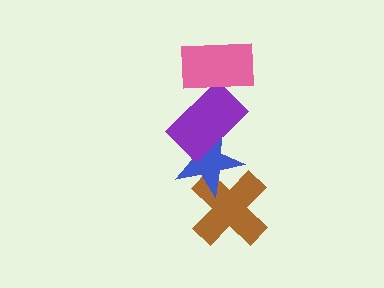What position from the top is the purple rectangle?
The purple rectangle is 2nd from the top.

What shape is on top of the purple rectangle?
The pink rectangle is on top of the purple rectangle.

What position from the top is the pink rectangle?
The pink rectangle is 1st from the top.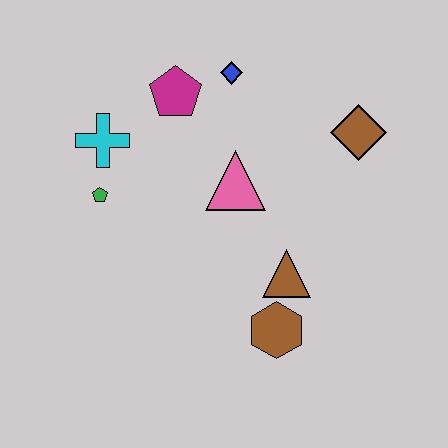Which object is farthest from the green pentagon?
The brown diamond is farthest from the green pentagon.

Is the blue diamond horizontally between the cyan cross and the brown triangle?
Yes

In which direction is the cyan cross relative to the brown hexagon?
The cyan cross is above the brown hexagon.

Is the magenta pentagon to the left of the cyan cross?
No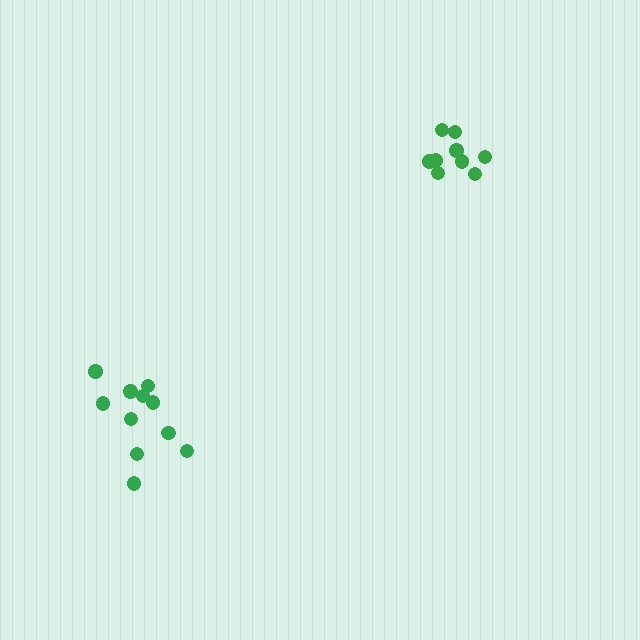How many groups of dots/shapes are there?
There are 2 groups.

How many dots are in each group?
Group 1: 9 dots, Group 2: 12 dots (21 total).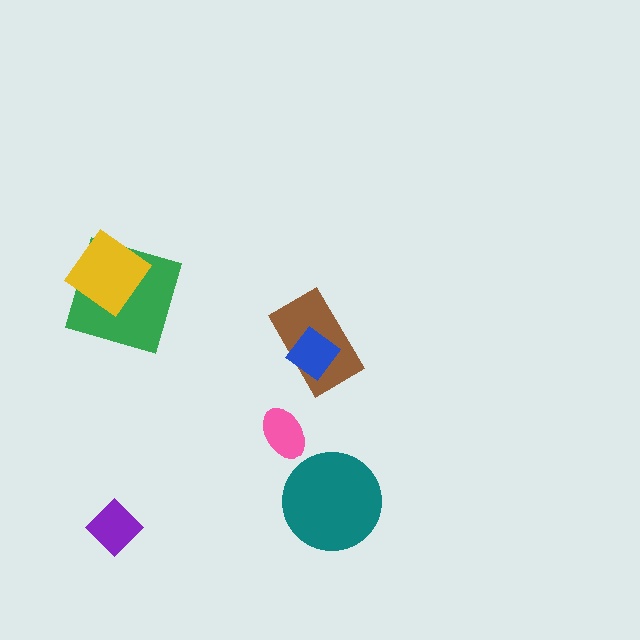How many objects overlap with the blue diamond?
1 object overlaps with the blue diamond.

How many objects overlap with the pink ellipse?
0 objects overlap with the pink ellipse.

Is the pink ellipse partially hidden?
No, no other shape covers it.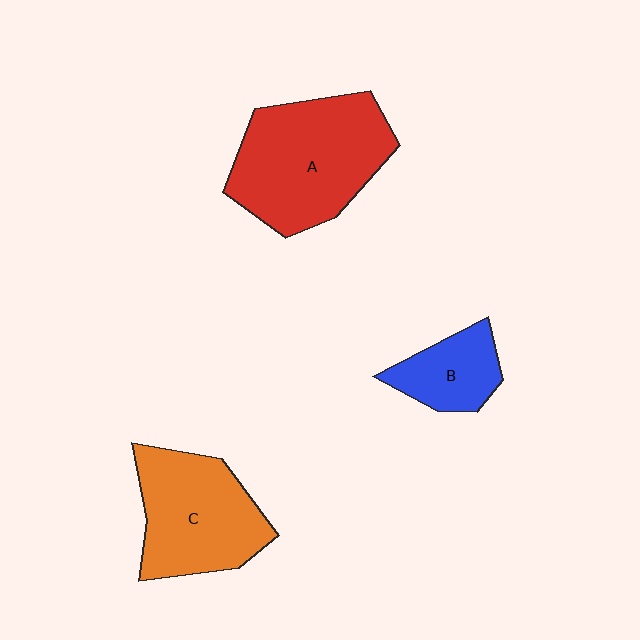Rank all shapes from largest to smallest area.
From largest to smallest: A (red), C (orange), B (blue).